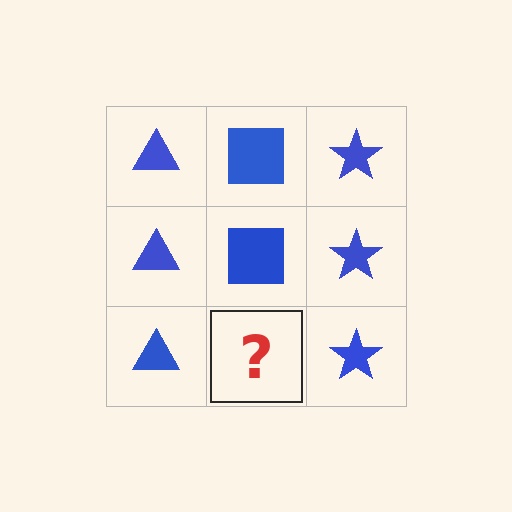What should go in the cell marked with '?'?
The missing cell should contain a blue square.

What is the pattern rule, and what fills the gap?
The rule is that each column has a consistent shape. The gap should be filled with a blue square.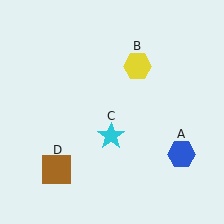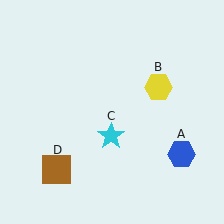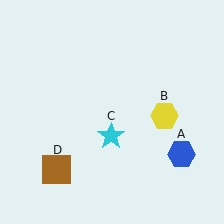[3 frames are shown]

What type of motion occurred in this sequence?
The yellow hexagon (object B) rotated clockwise around the center of the scene.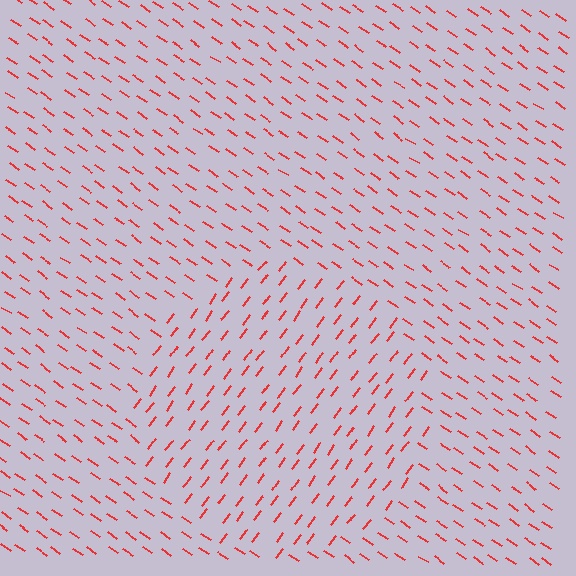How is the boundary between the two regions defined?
The boundary is defined purely by a change in line orientation (approximately 86 degrees difference). All lines are the same color and thickness.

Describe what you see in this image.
The image is filled with small red line segments. A circle region in the image has lines oriented differently from the surrounding lines, creating a visible texture boundary.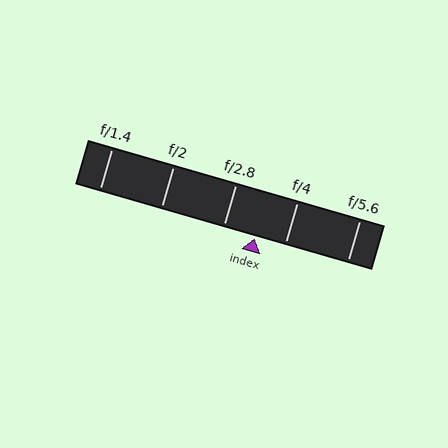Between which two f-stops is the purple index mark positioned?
The index mark is between f/2.8 and f/4.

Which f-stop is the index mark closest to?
The index mark is closest to f/4.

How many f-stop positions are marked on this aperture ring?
There are 5 f-stop positions marked.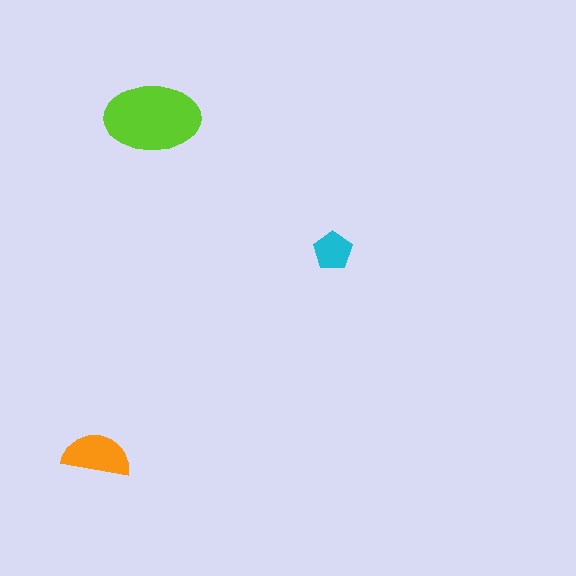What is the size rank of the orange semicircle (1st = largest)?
2nd.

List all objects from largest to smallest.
The lime ellipse, the orange semicircle, the cyan pentagon.